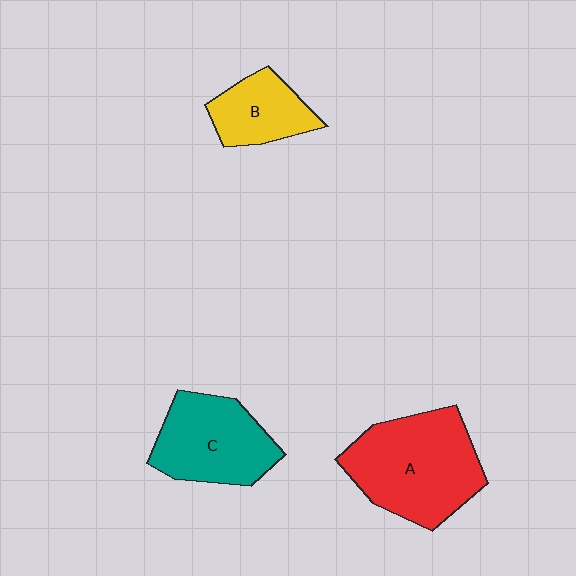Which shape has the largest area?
Shape A (red).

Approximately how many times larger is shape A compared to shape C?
Approximately 1.3 times.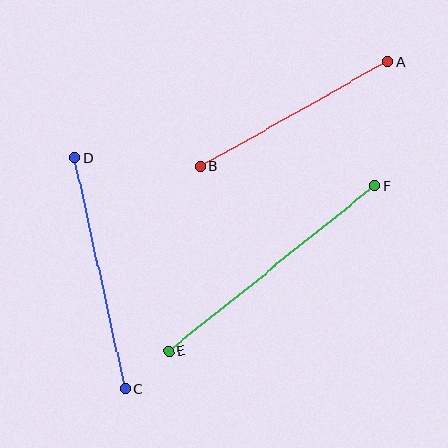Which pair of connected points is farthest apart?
Points E and F are farthest apart.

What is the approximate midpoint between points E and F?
The midpoint is at approximately (272, 268) pixels.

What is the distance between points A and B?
The distance is approximately 215 pixels.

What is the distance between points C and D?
The distance is approximately 237 pixels.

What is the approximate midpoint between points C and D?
The midpoint is at approximately (100, 273) pixels.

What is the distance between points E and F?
The distance is approximately 263 pixels.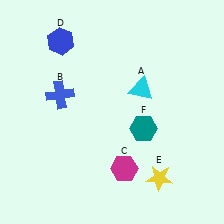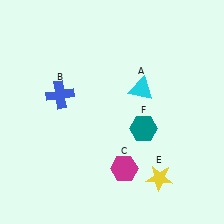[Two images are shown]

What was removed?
The blue hexagon (D) was removed in Image 2.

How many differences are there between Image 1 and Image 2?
There is 1 difference between the two images.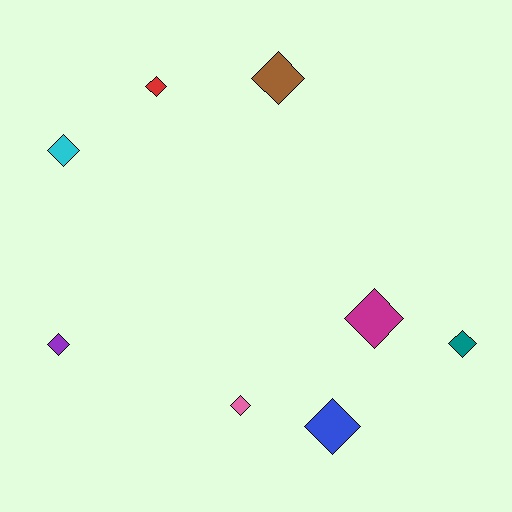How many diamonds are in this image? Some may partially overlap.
There are 8 diamonds.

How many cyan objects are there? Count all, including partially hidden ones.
There is 1 cyan object.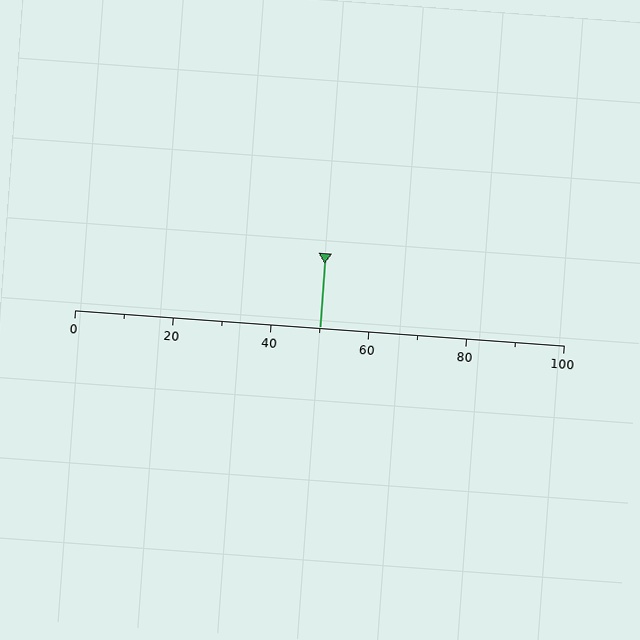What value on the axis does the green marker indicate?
The marker indicates approximately 50.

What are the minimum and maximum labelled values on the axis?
The axis runs from 0 to 100.